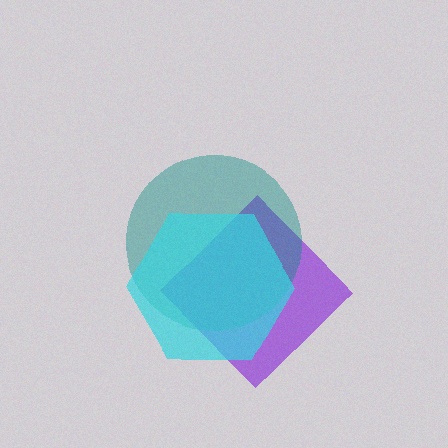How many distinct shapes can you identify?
There are 3 distinct shapes: a purple diamond, a teal circle, a cyan hexagon.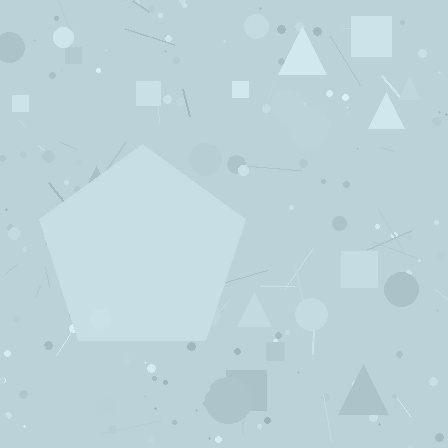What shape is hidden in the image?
A pentagon is hidden in the image.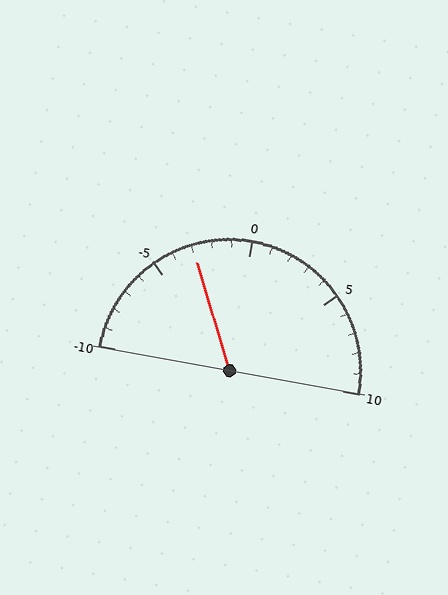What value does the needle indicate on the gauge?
The needle indicates approximately -3.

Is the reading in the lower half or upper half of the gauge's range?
The reading is in the lower half of the range (-10 to 10).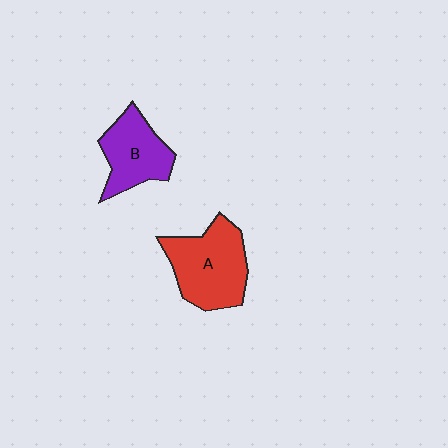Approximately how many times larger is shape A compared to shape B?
Approximately 1.3 times.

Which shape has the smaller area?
Shape B (purple).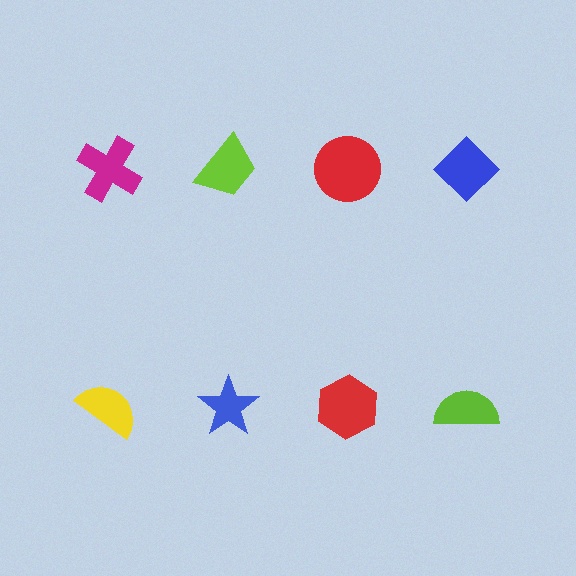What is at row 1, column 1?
A magenta cross.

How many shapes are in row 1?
4 shapes.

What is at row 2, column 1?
A yellow semicircle.